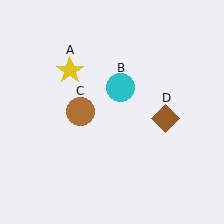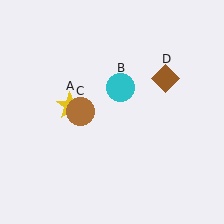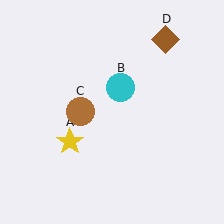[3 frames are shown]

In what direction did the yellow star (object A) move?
The yellow star (object A) moved down.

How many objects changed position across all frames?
2 objects changed position: yellow star (object A), brown diamond (object D).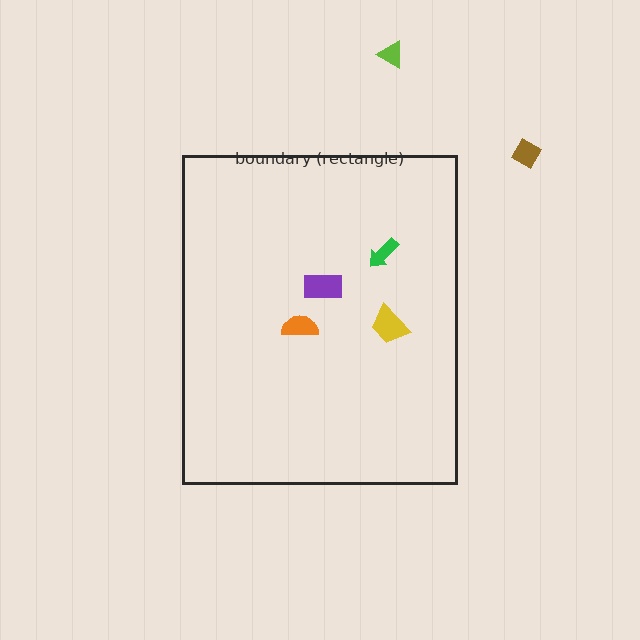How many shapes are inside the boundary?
4 inside, 2 outside.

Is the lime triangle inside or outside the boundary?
Outside.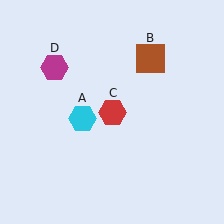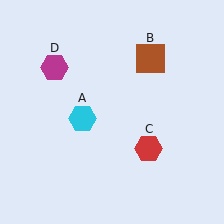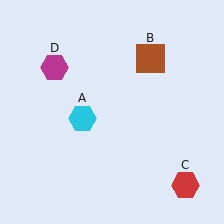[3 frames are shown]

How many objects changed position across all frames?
1 object changed position: red hexagon (object C).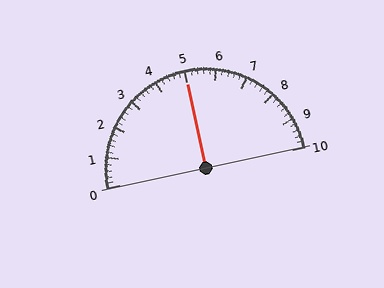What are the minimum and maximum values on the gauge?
The gauge ranges from 0 to 10.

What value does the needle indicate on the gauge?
The needle indicates approximately 5.0.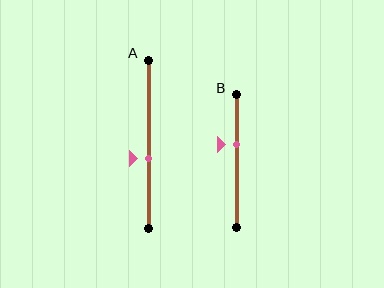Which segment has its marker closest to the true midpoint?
Segment A has its marker closest to the true midpoint.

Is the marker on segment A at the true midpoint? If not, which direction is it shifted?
No, the marker on segment A is shifted downward by about 9% of the segment length.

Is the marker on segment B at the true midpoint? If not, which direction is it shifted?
No, the marker on segment B is shifted upward by about 12% of the segment length.